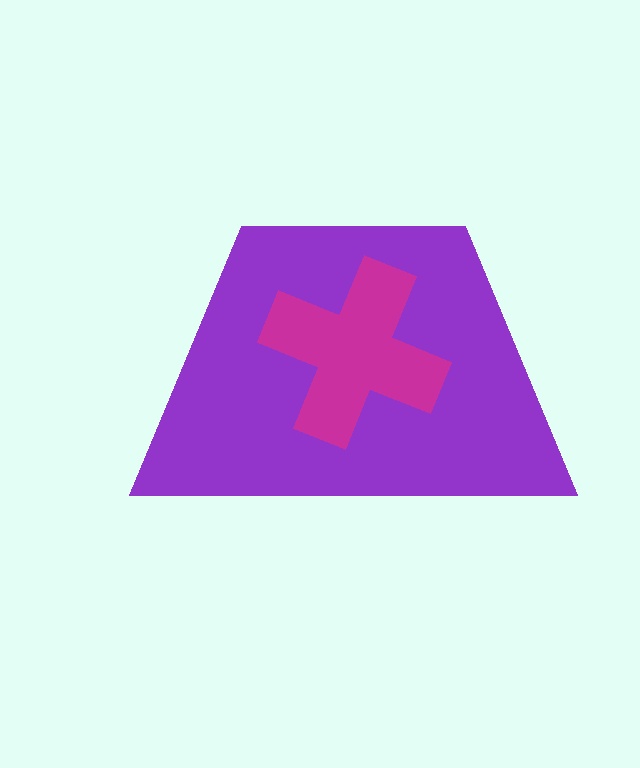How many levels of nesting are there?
2.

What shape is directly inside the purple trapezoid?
The magenta cross.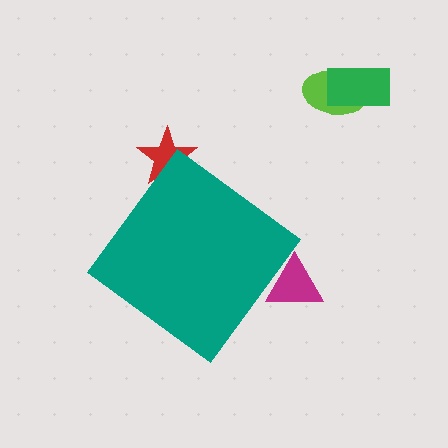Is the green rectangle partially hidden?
No, the green rectangle is fully visible.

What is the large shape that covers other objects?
A teal diamond.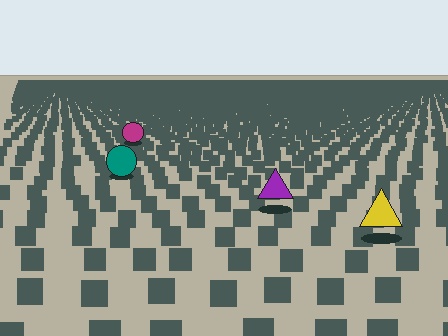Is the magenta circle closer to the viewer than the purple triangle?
No. The purple triangle is closer — you can tell from the texture gradient: the ground texture is coarser near it.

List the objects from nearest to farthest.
From nearest to farthest: the yellow triangle, the purple triangle, the teal circle, the magenta circle.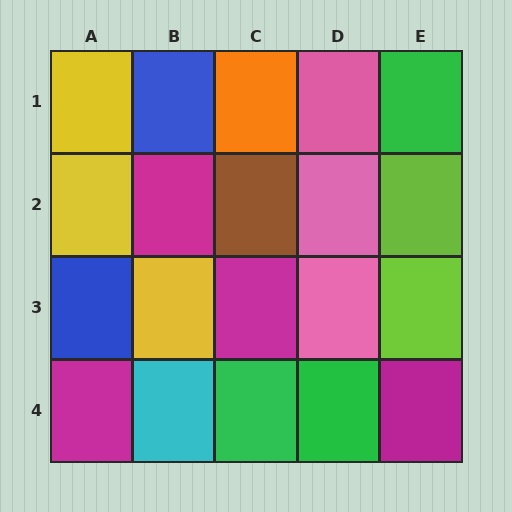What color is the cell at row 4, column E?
Magenta.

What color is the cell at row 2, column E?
Lime.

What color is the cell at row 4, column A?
Magenta.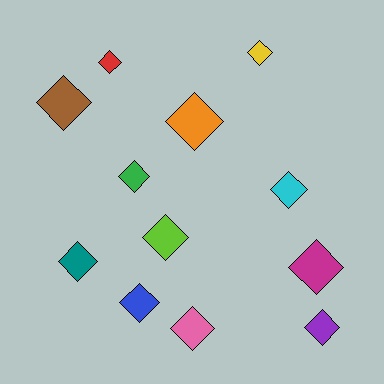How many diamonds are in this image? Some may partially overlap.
There are 12 diamonds.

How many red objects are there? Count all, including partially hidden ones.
There is 1 red object.